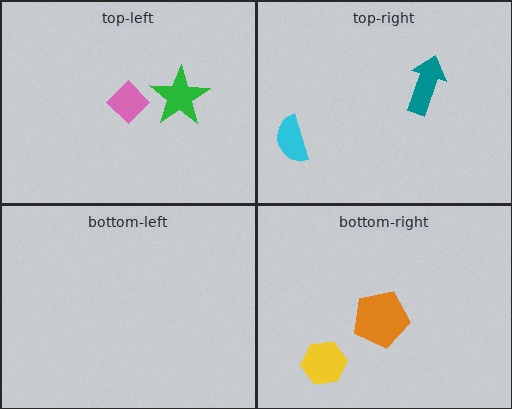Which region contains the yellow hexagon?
The bottom-right region.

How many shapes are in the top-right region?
2.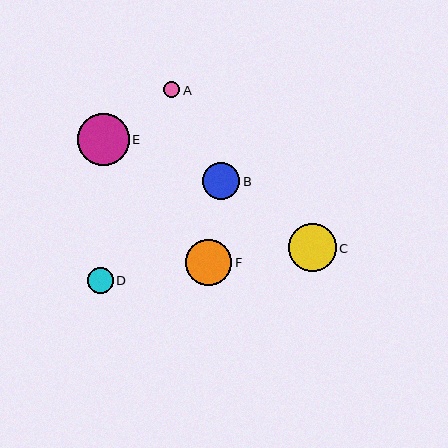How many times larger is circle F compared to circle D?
Circle F is approximately 1.8 times the size of circle D.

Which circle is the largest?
Circle E is the largest with a size of approximately 51 pixels.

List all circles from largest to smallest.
From largest to smallest: E, C, F, B, D, A.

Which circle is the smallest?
Circle A is the smallest with a size of approximately 16 pixels.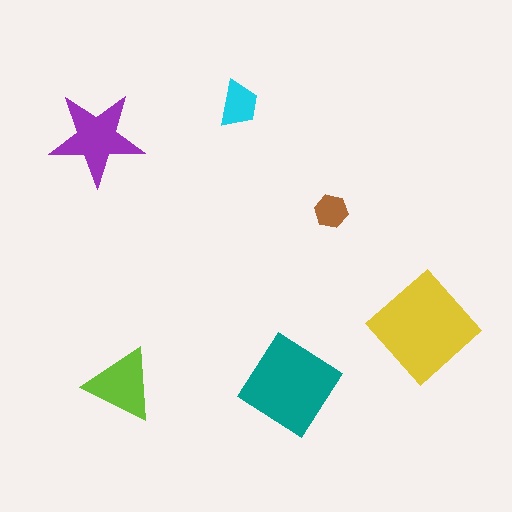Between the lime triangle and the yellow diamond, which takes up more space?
The yellow diamond.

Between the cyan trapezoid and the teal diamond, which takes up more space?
The teal diamond.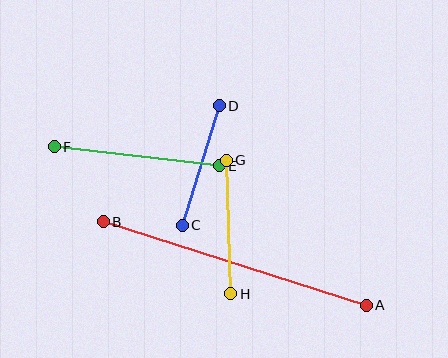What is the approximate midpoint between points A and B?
The midpoint is at approximately (235, 264) pixels.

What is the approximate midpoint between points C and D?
The midpoint is at approximately (201, 166) pixels.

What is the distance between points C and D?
The distance is approximately 125 pixels.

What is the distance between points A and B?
The distance is approximately 276 pixels.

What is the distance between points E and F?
The distance is approximately 166 pixels.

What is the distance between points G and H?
The distance is approximately 134 pixels.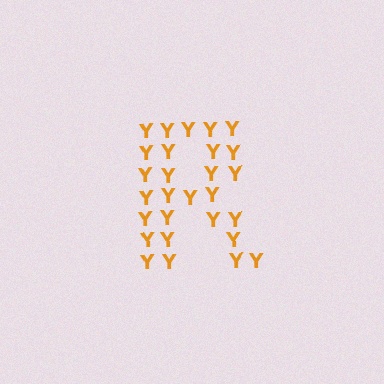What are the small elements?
The small elements are letter Y's.